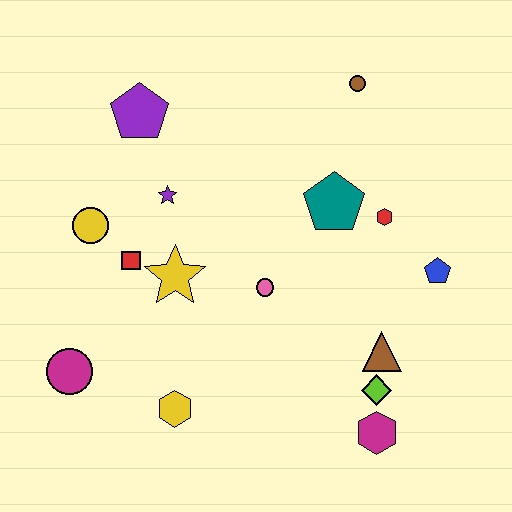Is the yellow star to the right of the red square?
Yes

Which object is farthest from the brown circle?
The magenta circle is farthest from the brown circle.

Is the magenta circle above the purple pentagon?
No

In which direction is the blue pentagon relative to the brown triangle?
The blue pentagon is above the brown triangle.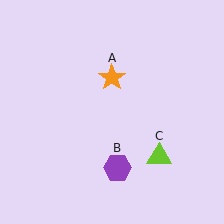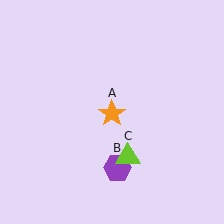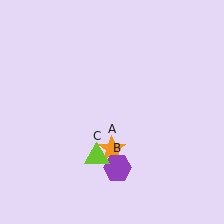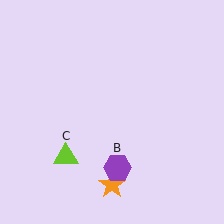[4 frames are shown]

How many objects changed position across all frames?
2 objects changed position: orange star (object A), lime triangle (object C).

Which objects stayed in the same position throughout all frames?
Purple hexagon (object B) remained stationary.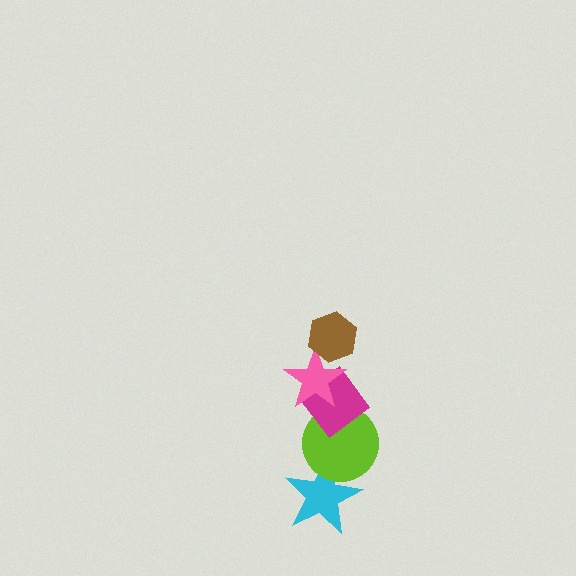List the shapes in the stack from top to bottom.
From top to bottom: the brown hexagon, the pink star, the magenta diamond, the lime circle, the cyan star.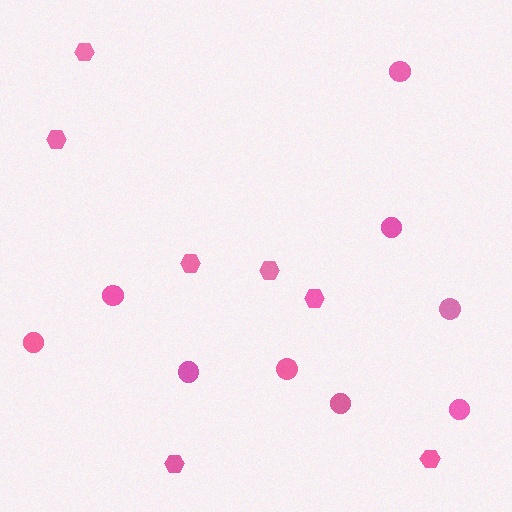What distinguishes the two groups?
There are 2 groups: one group of hexagons (7) and one group of circles (9).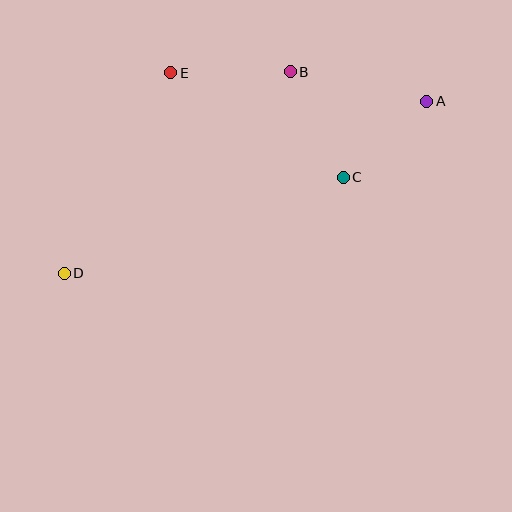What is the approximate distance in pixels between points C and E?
The distance between C and E is approximately 202 pixels.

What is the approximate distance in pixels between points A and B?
The distance between A and B is approximately 140 pixels.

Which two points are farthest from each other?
Points A and D are farthest from each other.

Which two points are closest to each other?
Points A and C are closest to each other.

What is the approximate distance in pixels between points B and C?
The distance between B and C is approximately 118 pixels.